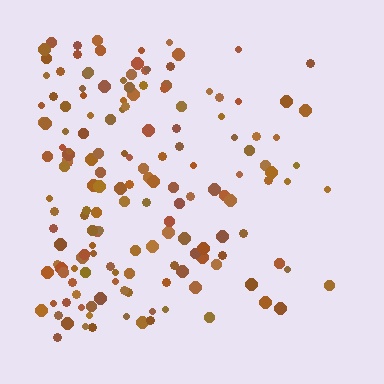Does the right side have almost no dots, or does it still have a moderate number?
Still a moderate number, just noticeably fewer than the left.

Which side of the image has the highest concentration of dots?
The left.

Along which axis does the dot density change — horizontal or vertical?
Horizontal.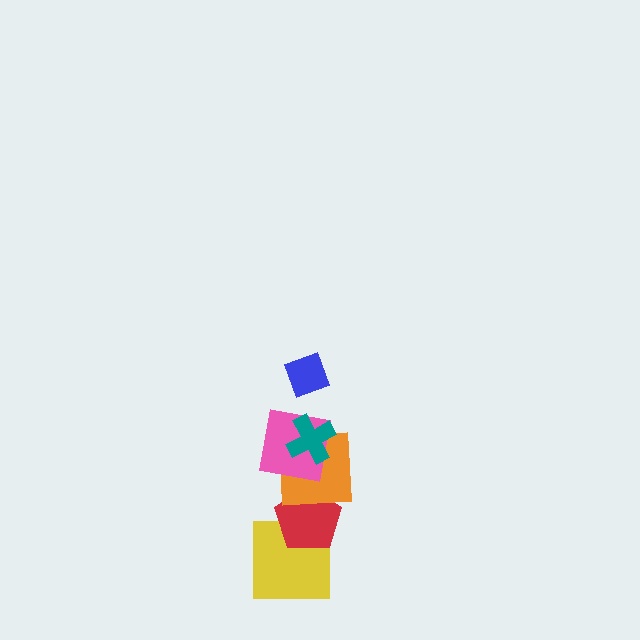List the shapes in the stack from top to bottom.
From top to bottom: the blue diamond, the teal cross, the pink square, the orange square, the red pentagon, the yellow square.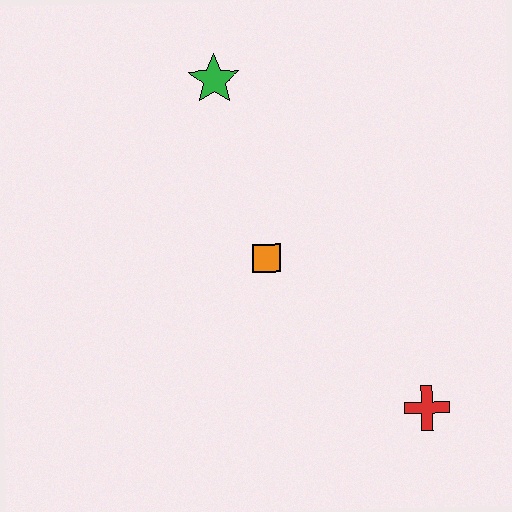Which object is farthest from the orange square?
The red cross is farthest from the orange square.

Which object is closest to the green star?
The orange square is closest to the green star.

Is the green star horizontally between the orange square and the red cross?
No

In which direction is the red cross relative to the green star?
The red cross is below the green star.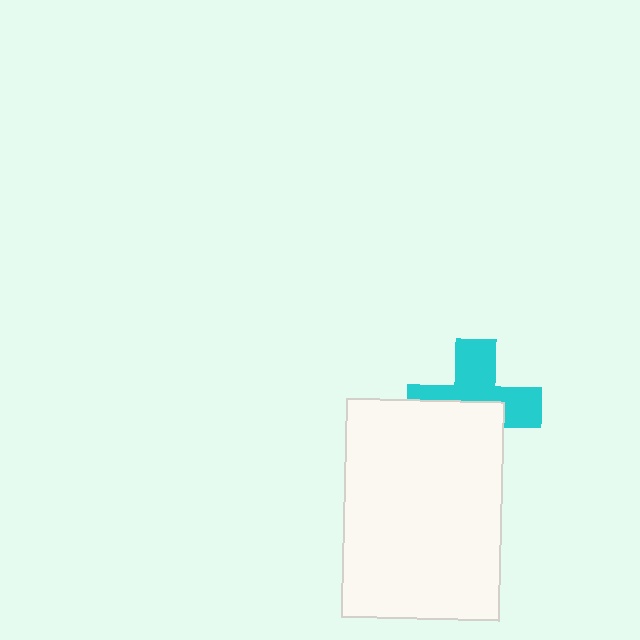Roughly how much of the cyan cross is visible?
About half of it is visible (roughly 53%).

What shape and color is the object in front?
The object in front is a white rectangle.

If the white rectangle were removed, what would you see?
You would see the complete cyan cross.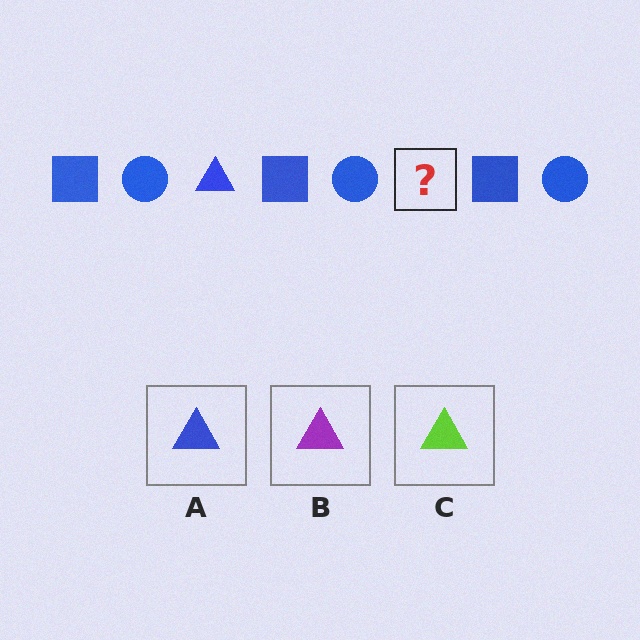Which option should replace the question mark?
Option A.